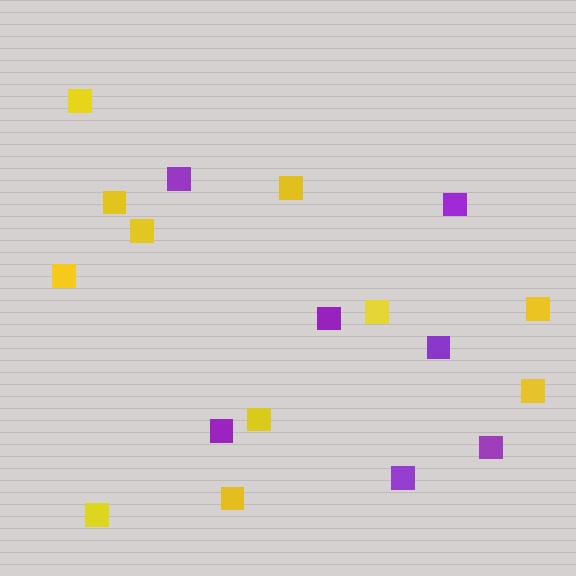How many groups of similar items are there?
There are 2 groups: one group of yellow squares (11) and one group of purple squares (7).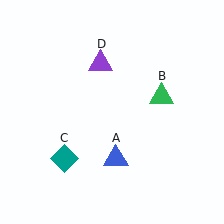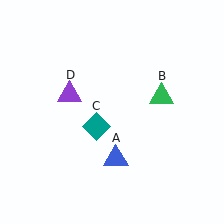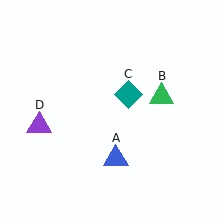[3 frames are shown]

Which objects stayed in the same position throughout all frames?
Blue triangle (object A) and green triangle (object B) remained stationary.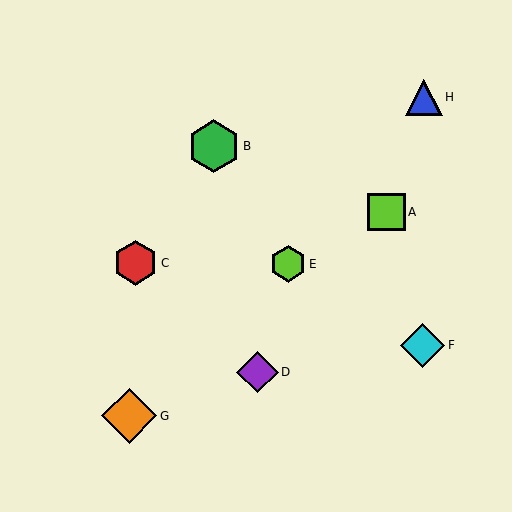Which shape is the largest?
The orange diamond (labeled G) is the largest.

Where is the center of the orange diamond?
The center of the orange diamond is at (129, 416).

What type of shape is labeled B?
Shape B is a green hexagon.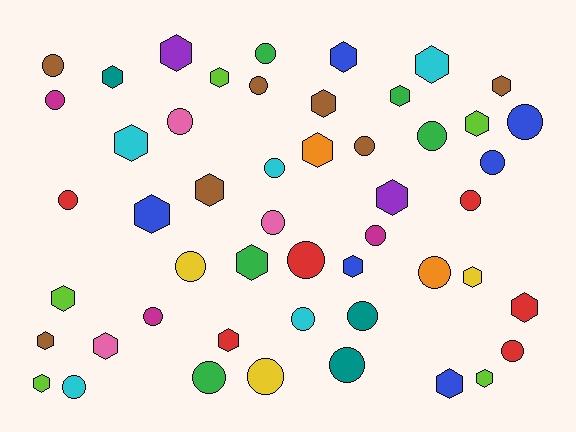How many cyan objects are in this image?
There are 5 cyan objects.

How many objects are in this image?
There are 50 objects.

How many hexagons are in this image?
There are 25 hexagons.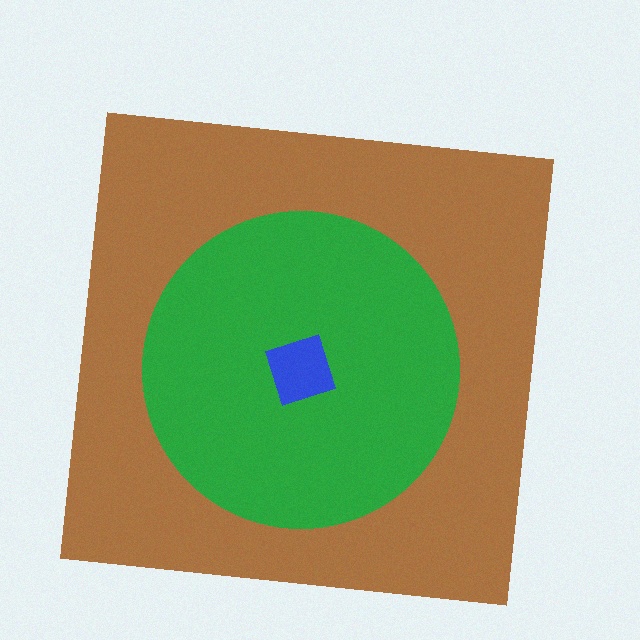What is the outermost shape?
The brown square.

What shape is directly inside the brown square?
The green circle.